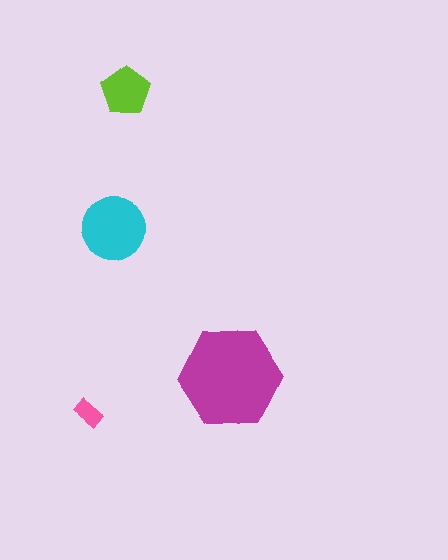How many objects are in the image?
There are 4 objects in the image.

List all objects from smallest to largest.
The pink rectangle, the lime pentagon, the cyan circle, the magenta hexagon.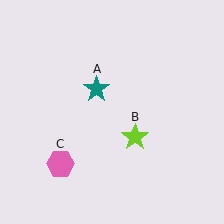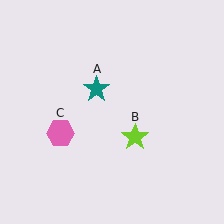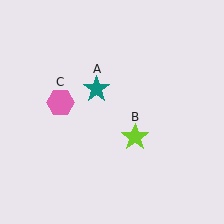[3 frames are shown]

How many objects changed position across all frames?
1 object changed position: pink hexagon (object C).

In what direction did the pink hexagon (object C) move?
The pink hexagon (object C) moved up.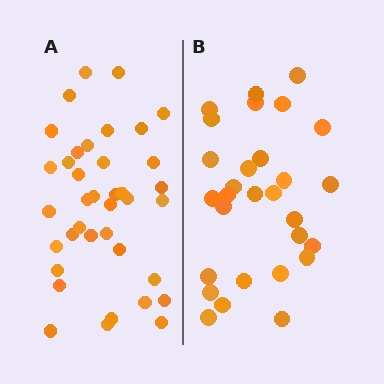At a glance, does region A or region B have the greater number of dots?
Region A (the left region) has more dots.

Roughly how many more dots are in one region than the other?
Region A has roughly 8 or so more dots than region B.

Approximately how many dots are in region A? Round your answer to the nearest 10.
About 40 dots. (The exact count is 38, which rounds to 40.)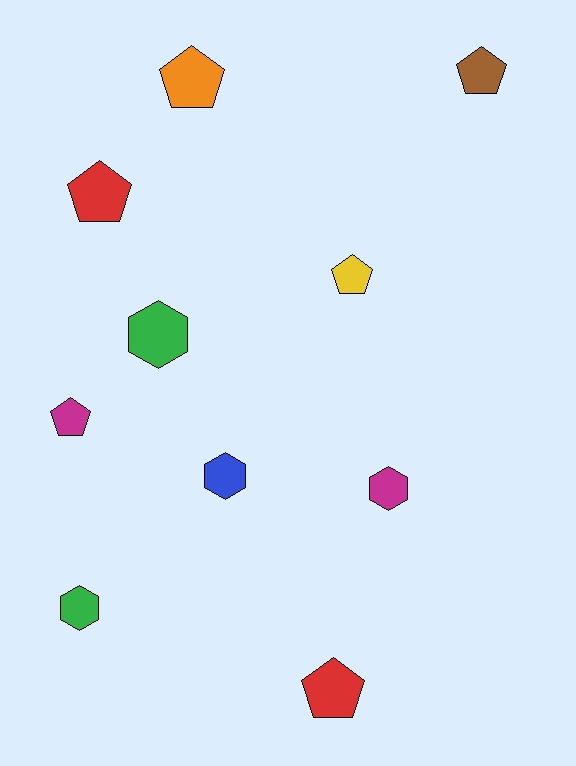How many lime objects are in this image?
There are no lime objects.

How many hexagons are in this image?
There are 4 hexagons.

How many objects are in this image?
There are 10 objects.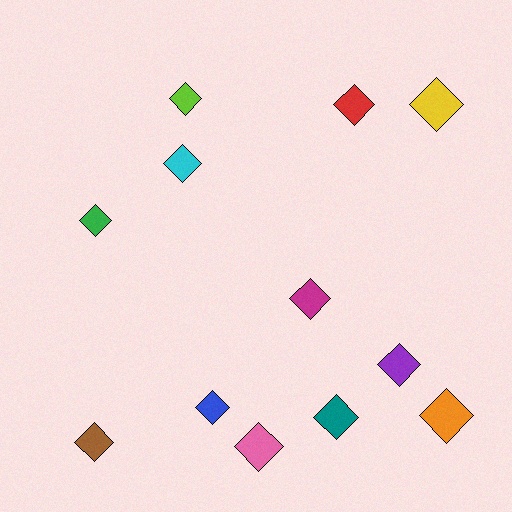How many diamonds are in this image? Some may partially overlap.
There are 12 diamonds.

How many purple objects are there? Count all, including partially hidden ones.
There is 1 purple object.